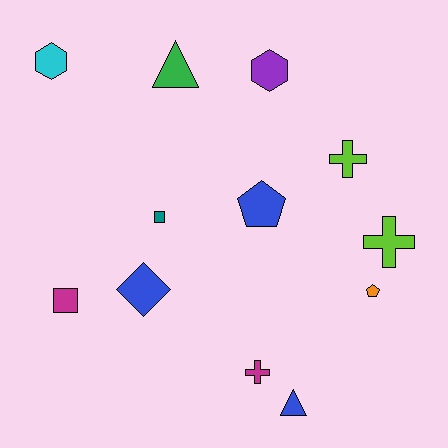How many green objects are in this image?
There is 1 green object.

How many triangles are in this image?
There are 2 triangles.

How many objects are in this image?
There are 12 objects.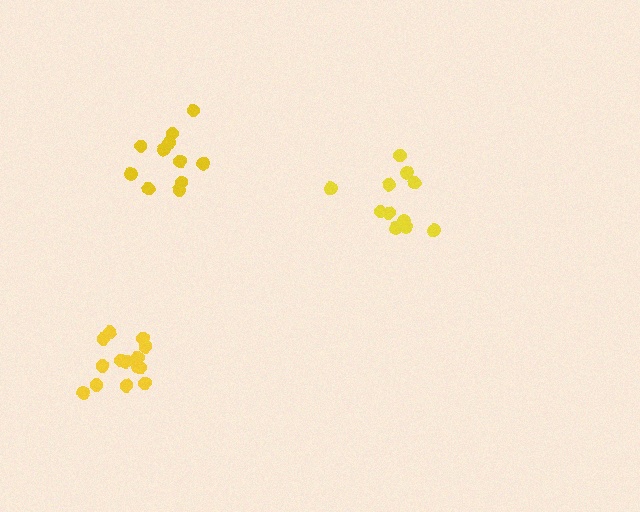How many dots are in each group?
Group 1: 11 dots, Group 2: 11 dots, Group 3: 14 dots (36 total).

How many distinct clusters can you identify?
There are 3 distinct clusters.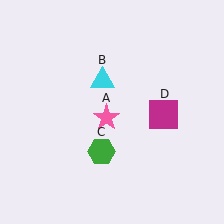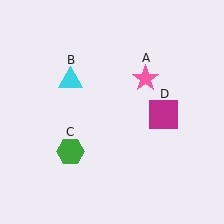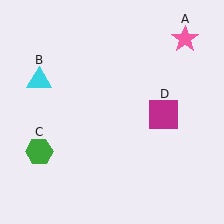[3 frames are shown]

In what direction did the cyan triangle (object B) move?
The cyan triangle (object B) moved left.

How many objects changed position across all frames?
3 objects changed position: pink star (object A), cyan triangle (object B), green hexagon (object C).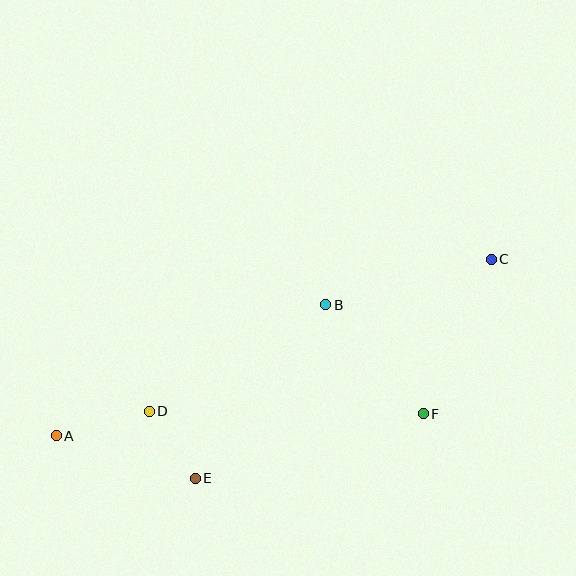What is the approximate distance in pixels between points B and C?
The distance between B and C is approximately 172 pixels.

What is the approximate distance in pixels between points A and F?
The distance between A and F is approximately 368 pixels.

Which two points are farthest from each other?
Points A and C are farthest from each other.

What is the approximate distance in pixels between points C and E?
The distance between C and E is approximately 368 pixels.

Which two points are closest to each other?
Points D and E are closest to each other.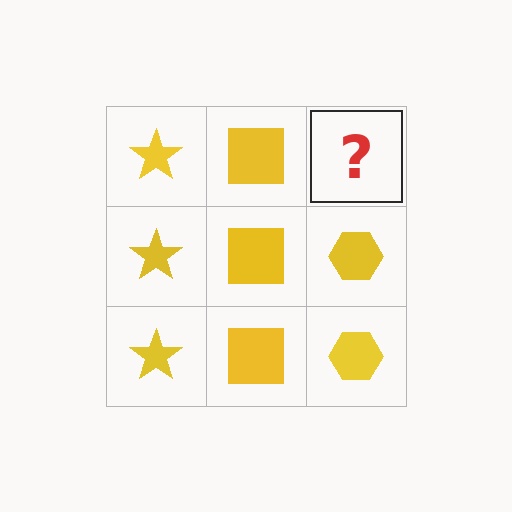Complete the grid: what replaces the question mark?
The question mark should be replaced with a yellow hexagon.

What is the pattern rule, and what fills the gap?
The rule is that each column has a consistent shape. The gap should be filled with a yellow hexagon.